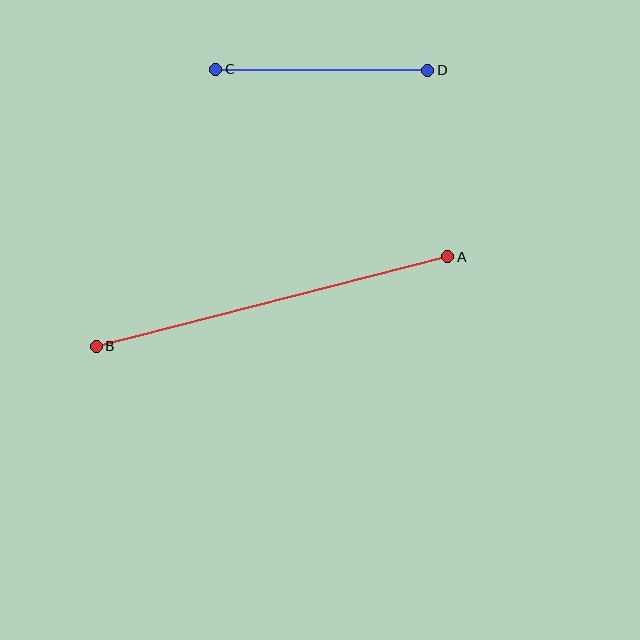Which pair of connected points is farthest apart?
Points A and B are farthest apart.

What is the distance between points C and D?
The distance is approximately 212 pixels.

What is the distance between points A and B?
The distance is approximately 362 pixels.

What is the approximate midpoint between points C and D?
The midpoint is at approximately (322, 70) pixels.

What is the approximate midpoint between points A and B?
The midpoint is at approximately (272, 302) pixels.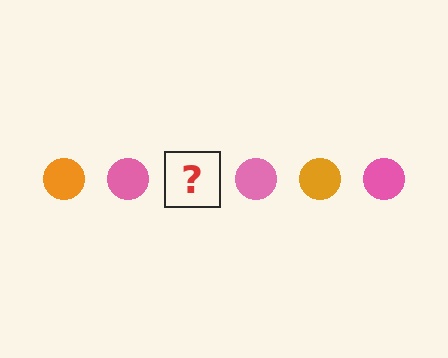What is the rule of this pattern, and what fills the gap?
The rule is that the pattern cycles through orange, pink circles. The gap should be filled with an orange circle.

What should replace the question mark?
The question mark should be replaced with an orange circle.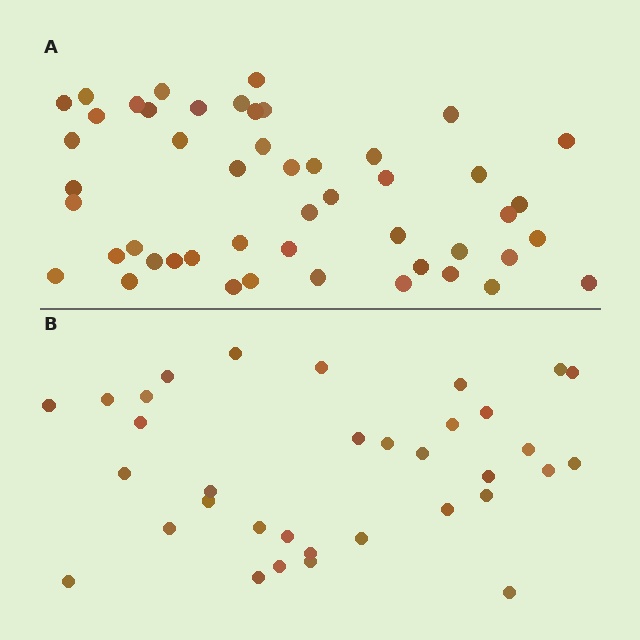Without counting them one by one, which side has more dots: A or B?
Region A (the top region) has more dots.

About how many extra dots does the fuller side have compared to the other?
Region A has approximately 15 more dots than region B.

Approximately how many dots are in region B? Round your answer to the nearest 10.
About 30 dots. (The exact count is 34, which rounds to 30.)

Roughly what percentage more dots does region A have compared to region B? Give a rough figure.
About 45% more.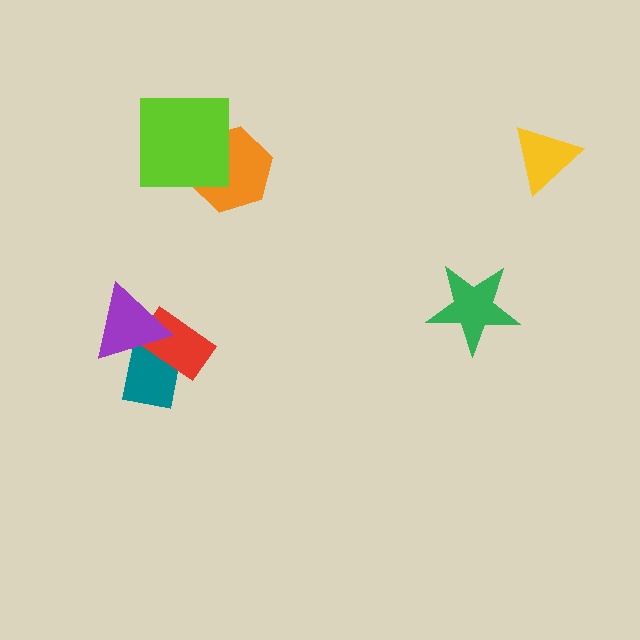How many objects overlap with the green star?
0 objects overlap with the green star.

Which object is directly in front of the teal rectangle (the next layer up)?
The red rectangle is directly in front of the teal rectangle.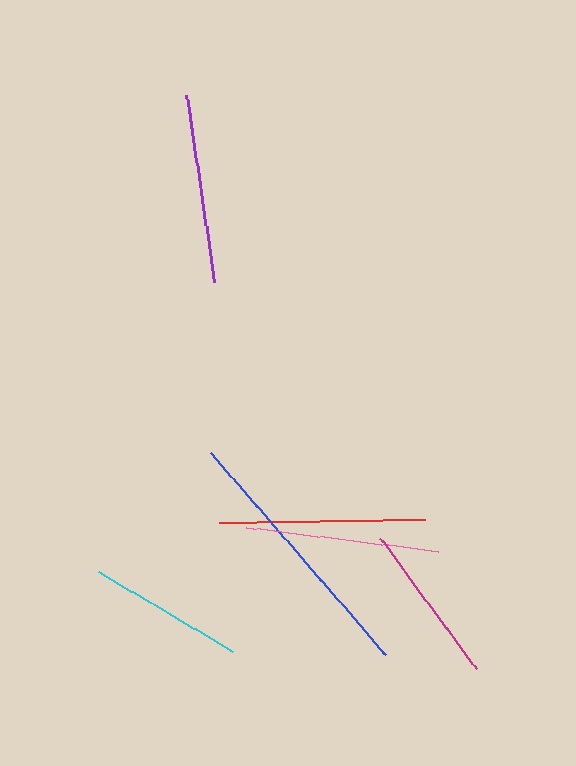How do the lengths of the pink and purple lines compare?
The pink and purple lines are approximately the same length.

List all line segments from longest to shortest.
From longest to shortest: blue, red, pink, purple, magenta, cyan.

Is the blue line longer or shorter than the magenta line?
The blue line is longer than the magenta line.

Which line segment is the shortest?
The cyan line is the shortest at approximately 156 pixels.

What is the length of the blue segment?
The blue segment is approximately 268 pixels long.